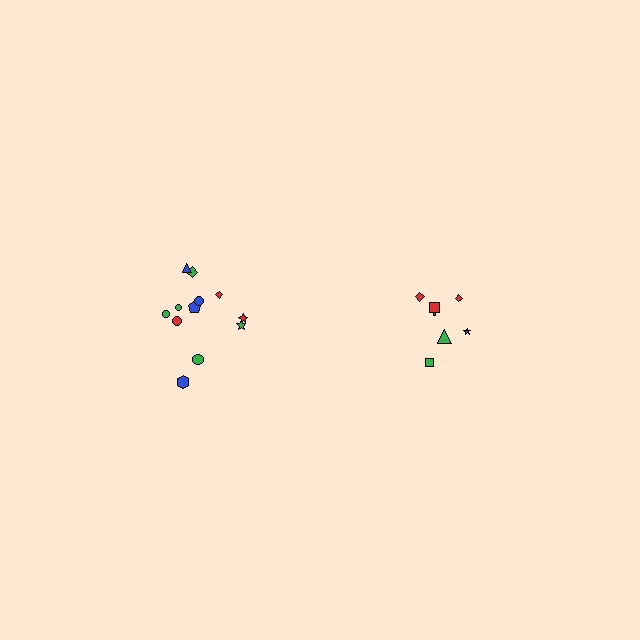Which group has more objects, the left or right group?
The left group.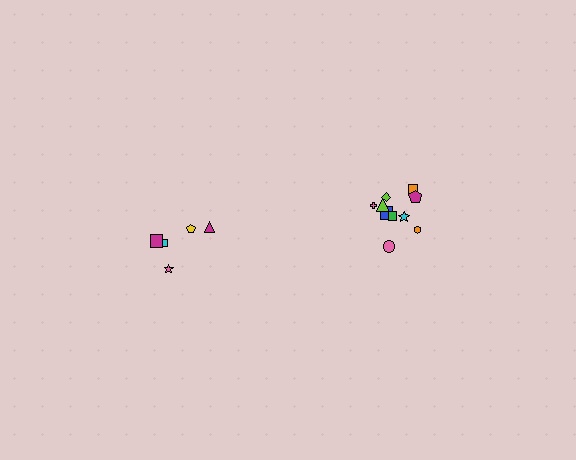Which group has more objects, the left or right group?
The right group.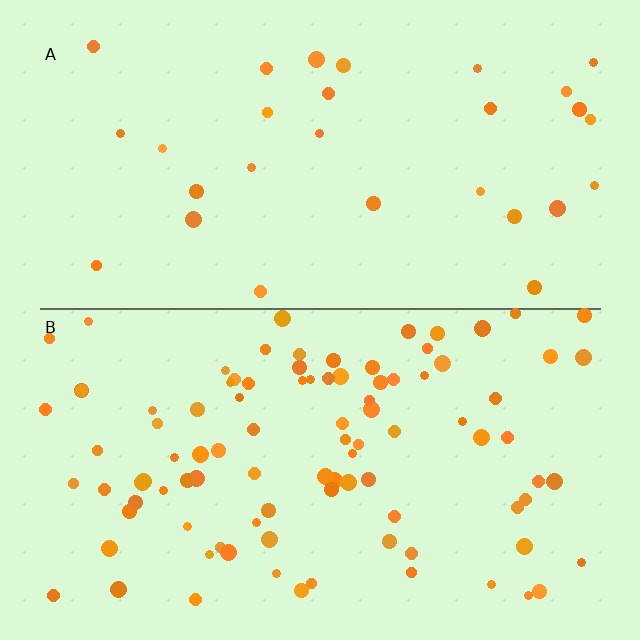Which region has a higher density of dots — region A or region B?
B (the bottom).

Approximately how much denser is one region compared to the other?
Approximately 3.3× — region B over region A.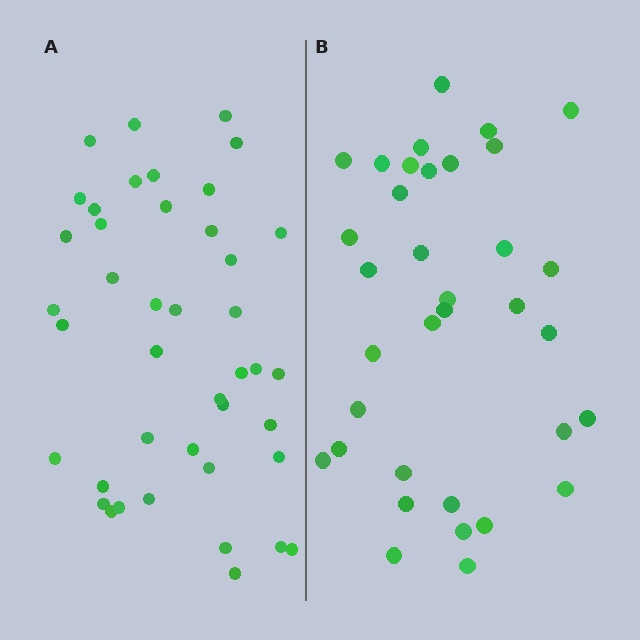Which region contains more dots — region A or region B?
Region A (the left region) has more dots.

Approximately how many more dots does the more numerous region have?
Region A has roughly 8 or so more dots than region B.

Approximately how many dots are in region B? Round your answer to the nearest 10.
About 40 dots. (The exact count is 35, which rounds to 40.)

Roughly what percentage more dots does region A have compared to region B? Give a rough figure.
About 20% more.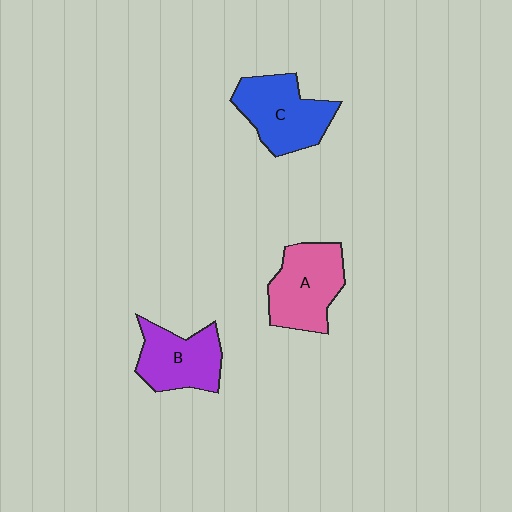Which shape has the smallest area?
Shape B (purple).